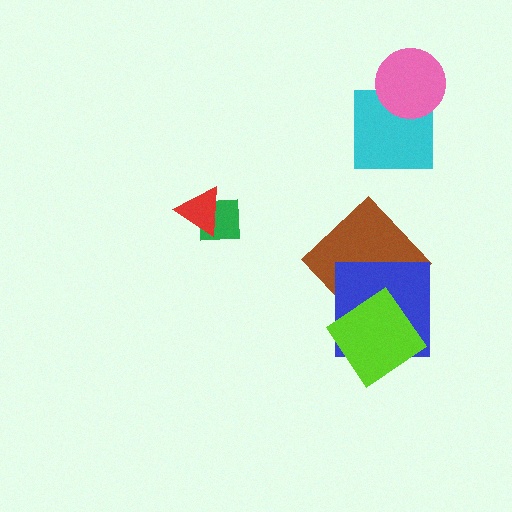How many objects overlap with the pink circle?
1 object overlaps with the pink circle.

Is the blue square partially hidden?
Yes, it is partially covered by another shape.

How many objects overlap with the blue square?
2 objects overlap with the blue square.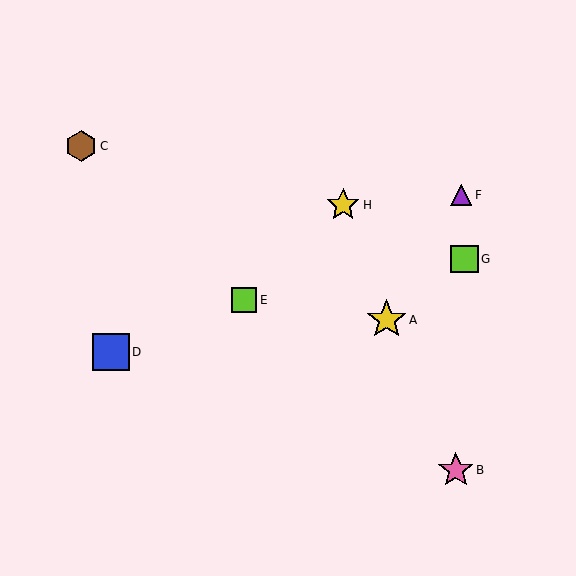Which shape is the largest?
The yellow star (labeled A) is the largest.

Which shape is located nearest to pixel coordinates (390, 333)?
The yellow star (labeled A) at (387, 320) is nearest to that location.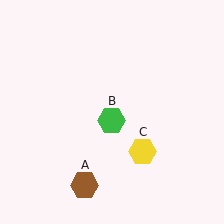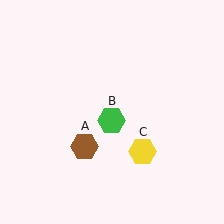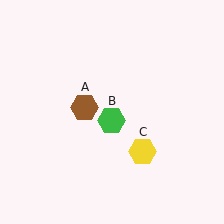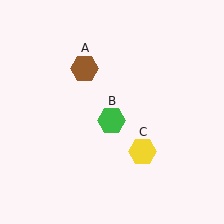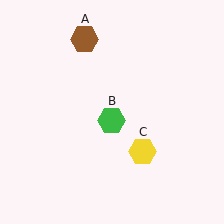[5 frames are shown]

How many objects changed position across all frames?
1 object changed position: brown hexagon (object A).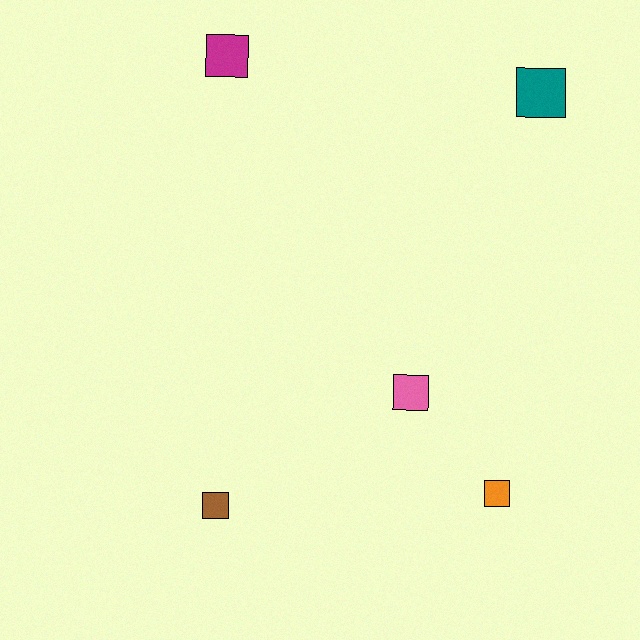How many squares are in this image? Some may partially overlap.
There are 5 squares.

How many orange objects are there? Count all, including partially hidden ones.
There is 1 orange object.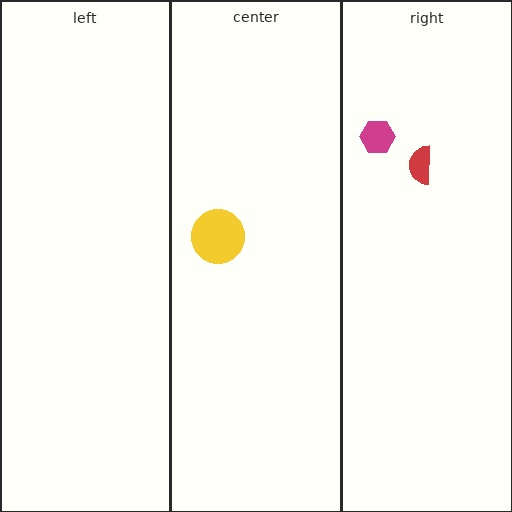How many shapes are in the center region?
1.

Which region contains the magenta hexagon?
The right region.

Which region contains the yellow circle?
The center region.